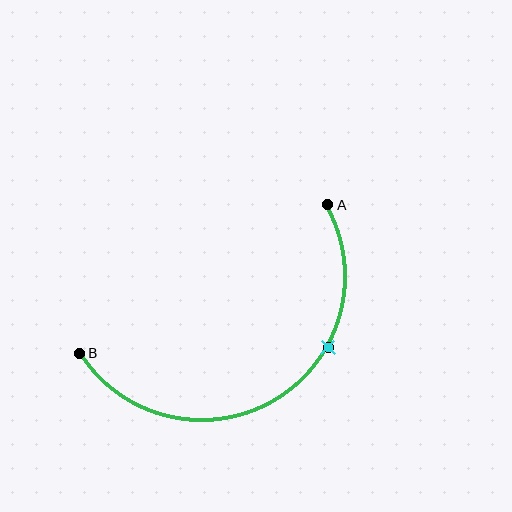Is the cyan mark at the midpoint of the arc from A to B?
No. The cyan mark lies on the arc but is closer to endpoint A. The arc midpoint would be at the point on the curve equidistant along the arc from both A and B.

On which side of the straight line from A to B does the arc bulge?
The arc bulges below the straight line connecting A and B.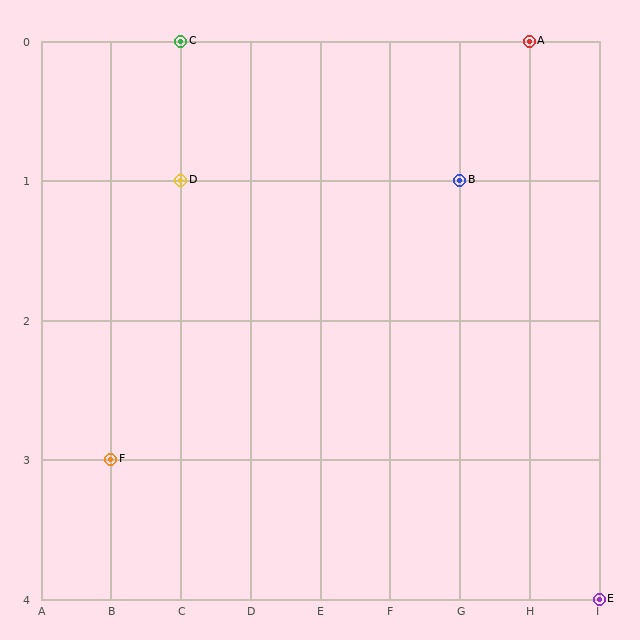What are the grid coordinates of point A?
Point A is at grid coordinates (H, 0).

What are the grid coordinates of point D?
Point D is at grid coordinates (C, 1).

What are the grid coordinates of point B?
Point B is at grid coordinates (G, 1).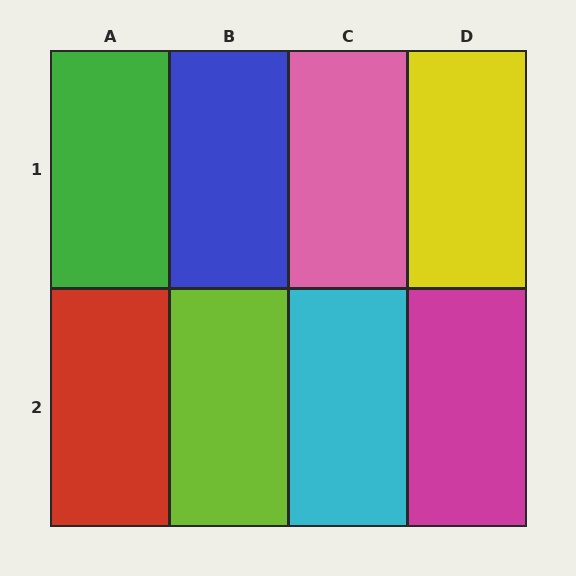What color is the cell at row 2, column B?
Lime.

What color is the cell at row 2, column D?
Magenta.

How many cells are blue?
1 cell is blue.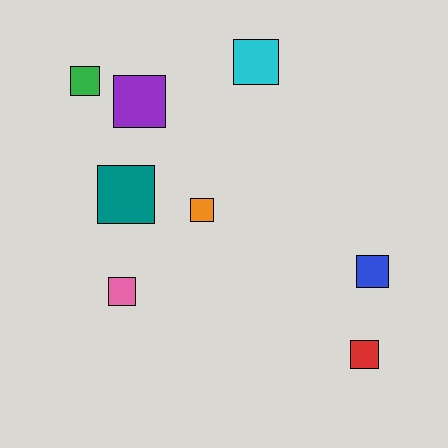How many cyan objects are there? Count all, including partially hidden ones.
There is 1 cyan object.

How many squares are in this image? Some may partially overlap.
There are 8 squares.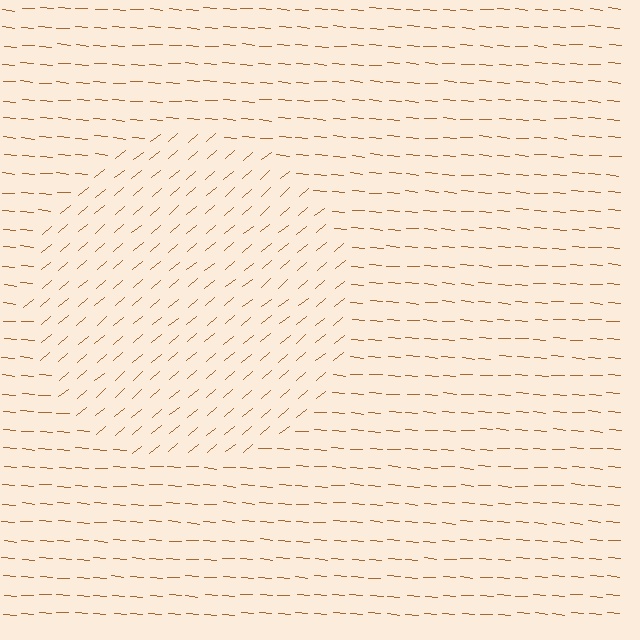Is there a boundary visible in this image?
Yes, there is a texture boundary formed by a change in line orientation.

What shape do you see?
I see a circle.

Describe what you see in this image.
The image is filled with small brown line segments. A circle region in the image has lines oriented differently from the surrounding lines, creating a visible texture boundary.